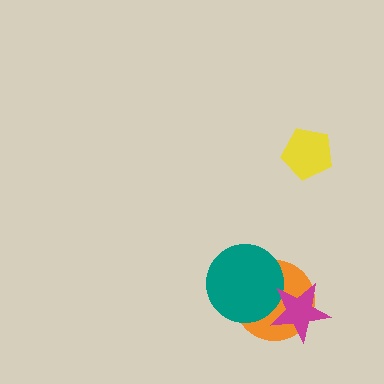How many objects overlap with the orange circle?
2 objects overlap with the orange circle.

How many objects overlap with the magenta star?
2 objects overlap with the magenta star.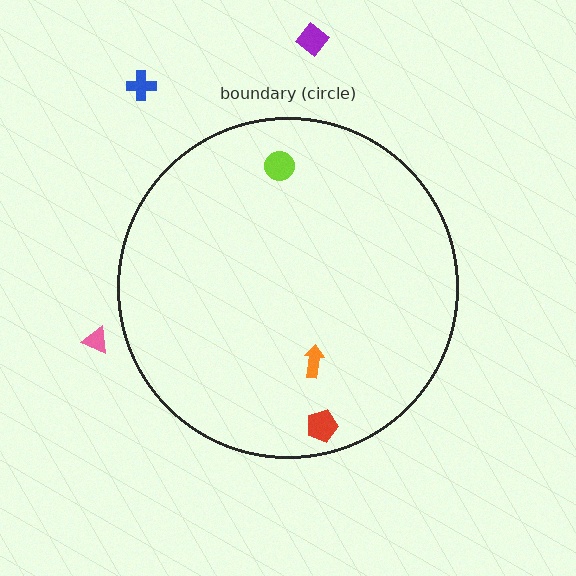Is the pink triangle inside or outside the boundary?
Outside.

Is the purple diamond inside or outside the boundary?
Outside.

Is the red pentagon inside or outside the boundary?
Inside.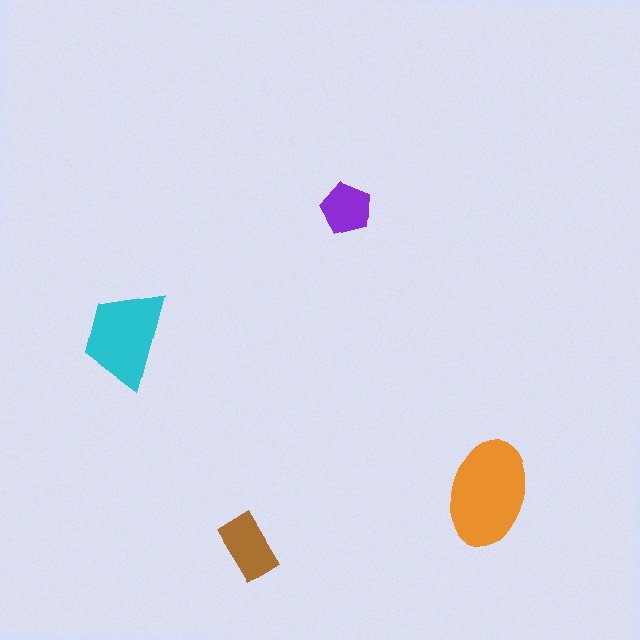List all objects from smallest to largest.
The purple pentagon, the brown rectangle, the cyan trapezoid, the orange ellipse.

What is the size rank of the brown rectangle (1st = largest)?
3rd.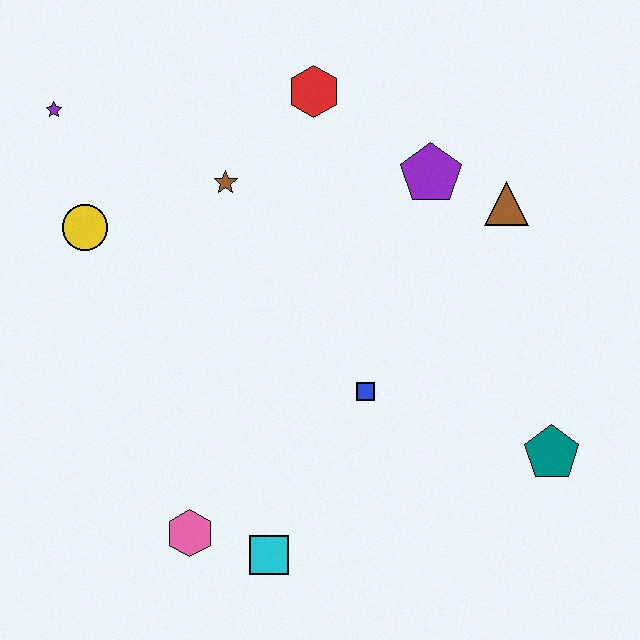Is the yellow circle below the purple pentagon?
Yes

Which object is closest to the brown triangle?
The purple pentagon is closest to the brown triangle.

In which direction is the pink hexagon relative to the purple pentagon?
The pink hexagon is below the purple pentagon.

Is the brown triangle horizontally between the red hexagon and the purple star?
No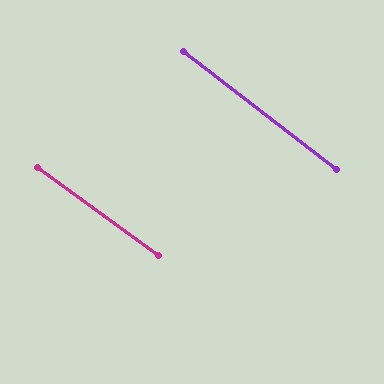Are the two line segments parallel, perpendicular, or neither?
Parallel — their directions differ by only 1.7°.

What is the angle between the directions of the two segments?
Approximately 2 degrees.